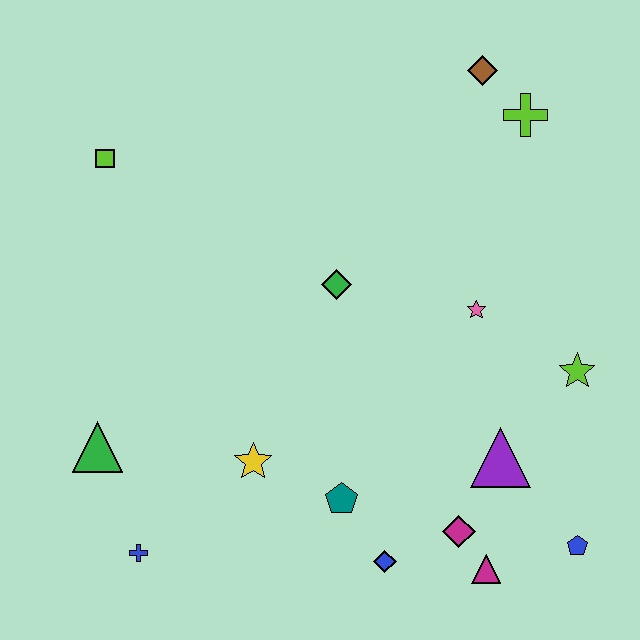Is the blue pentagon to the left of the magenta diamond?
No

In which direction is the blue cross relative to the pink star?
The blue cross is to the left of the pink star.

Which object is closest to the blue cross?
The green triangle is closest to the blue cross.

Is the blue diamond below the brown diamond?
Yes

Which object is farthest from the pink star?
The blue cross is farthest from the pink star.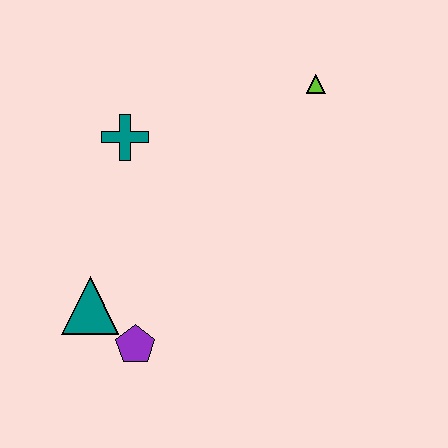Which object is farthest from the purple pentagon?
The lime triangle is farthest from the purple pentagon.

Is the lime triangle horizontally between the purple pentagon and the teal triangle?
No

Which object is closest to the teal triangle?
The purple pentagon is closest to the teal triangle.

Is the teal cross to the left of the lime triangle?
Yes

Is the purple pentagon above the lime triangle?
No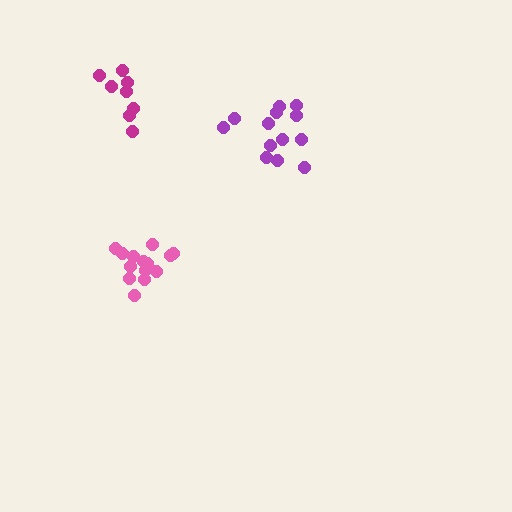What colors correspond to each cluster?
The clusters are colored: purple, pink, magenta.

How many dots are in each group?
Group 1: 13 dots, Group 2: 14 dots, Group 3: 8 dots (35 total).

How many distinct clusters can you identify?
There are 3 distinct clusters.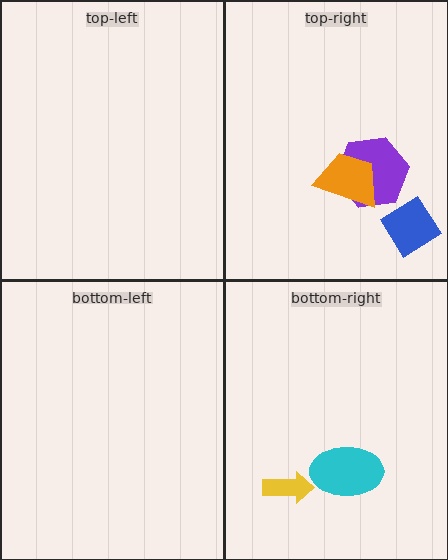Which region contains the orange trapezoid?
The top-right region.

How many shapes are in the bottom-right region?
2.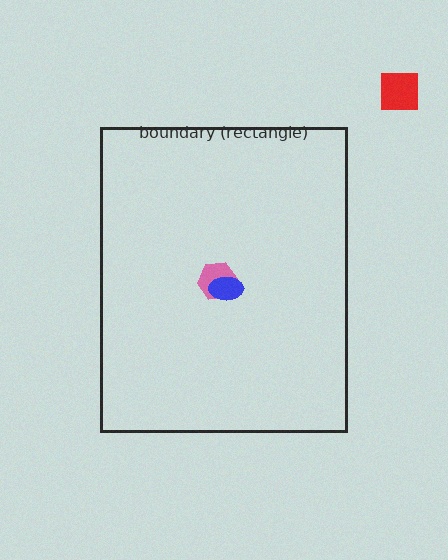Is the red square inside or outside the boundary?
Outside.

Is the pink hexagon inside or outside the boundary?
Inside.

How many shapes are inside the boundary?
2 inside, 1 outside.